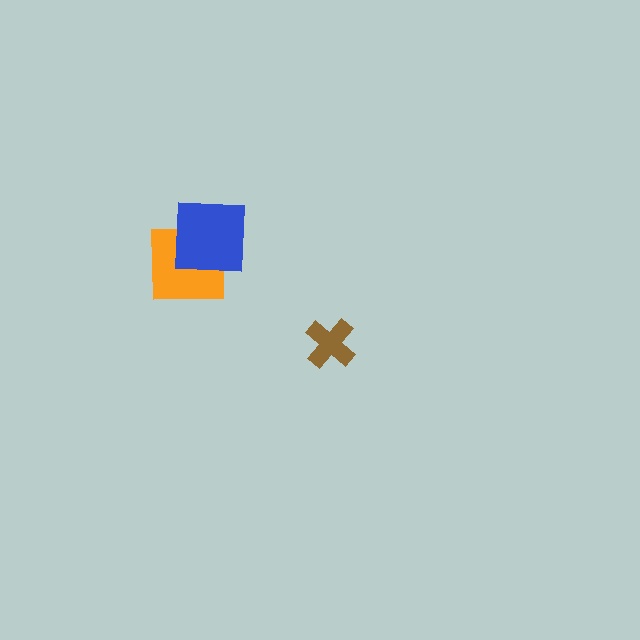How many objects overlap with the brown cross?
0 objects overlap with the brown cross.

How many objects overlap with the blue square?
1 object overlaps with the blue square.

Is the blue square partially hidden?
No, no other shape covers it.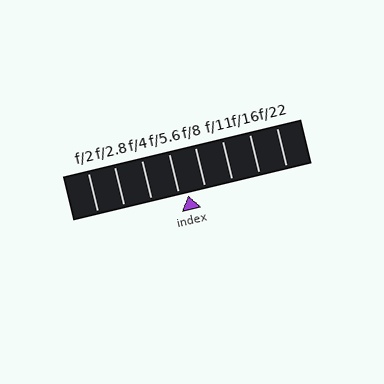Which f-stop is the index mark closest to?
The index mark is closest to f/5.6.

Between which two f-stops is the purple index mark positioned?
The index mark is between f/5.6 and f/8.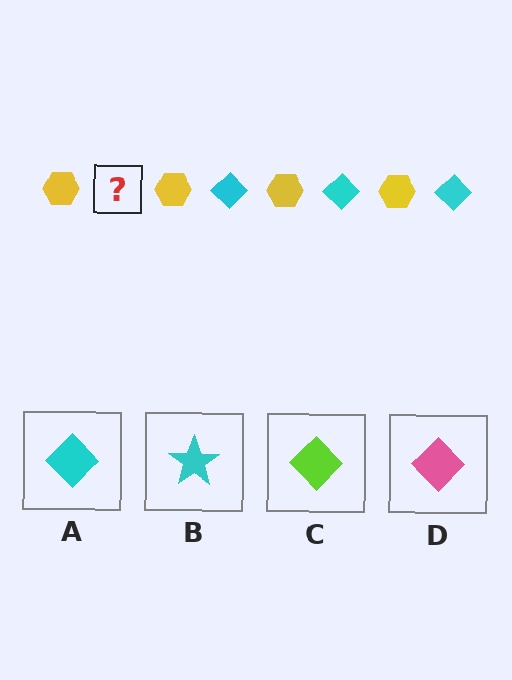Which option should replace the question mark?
Option A.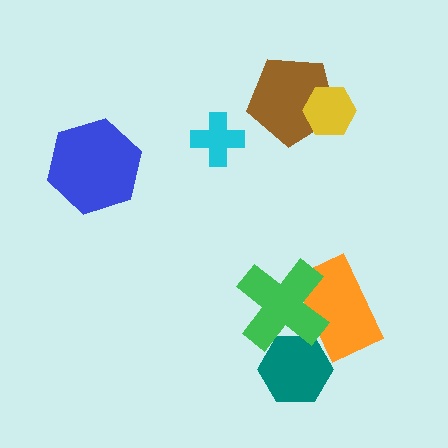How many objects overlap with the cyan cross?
0 objects overlap with the cyan cross.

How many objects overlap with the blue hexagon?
0 objects overlap with the blue hexagon.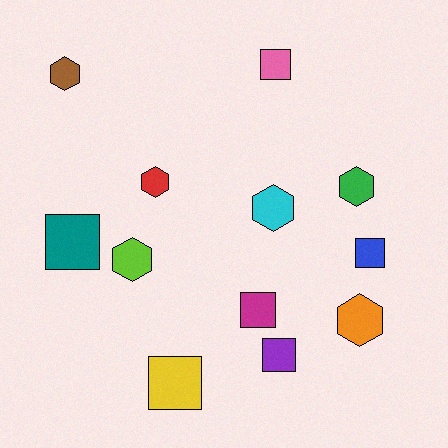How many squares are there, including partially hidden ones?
There are 6 squares.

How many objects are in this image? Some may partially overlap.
There are 12 objects.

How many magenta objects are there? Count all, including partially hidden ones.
There is 1 magenta object.